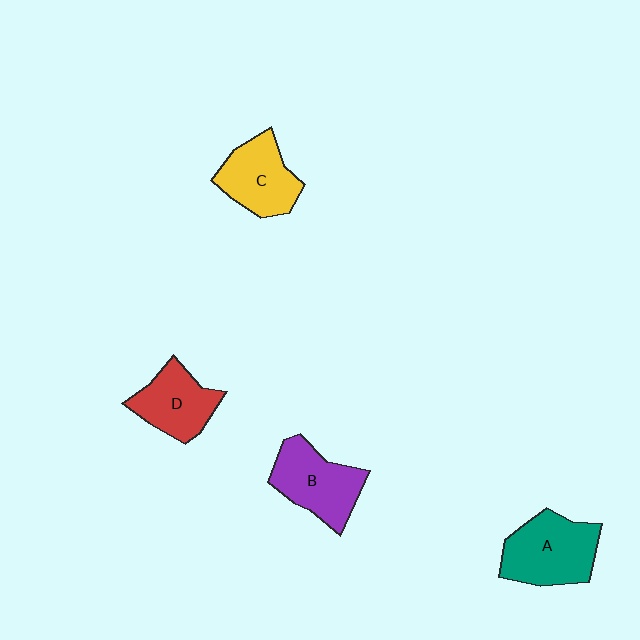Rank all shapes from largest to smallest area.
From largest to smallest: A (teal), B (purple), C (yellow), D (red).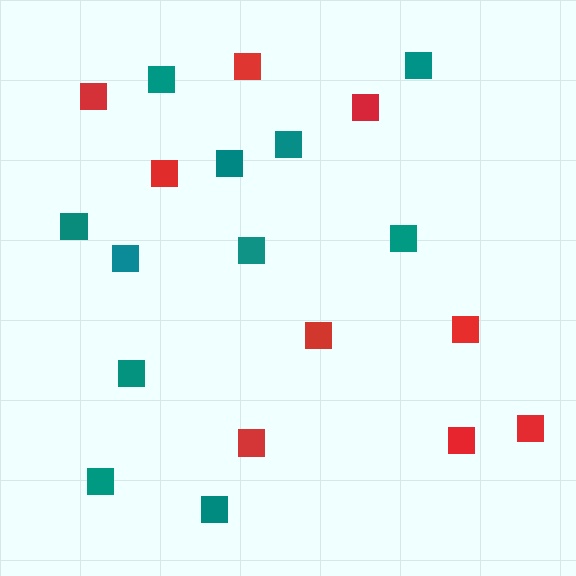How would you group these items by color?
There are 2 groups: one group of teal squares (11) and one group of red squares (9).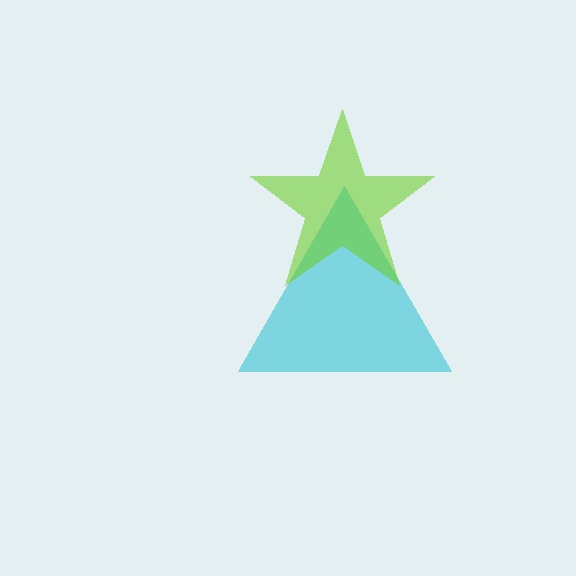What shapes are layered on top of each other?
The layered shapes are: a cyan triangle, a lime star.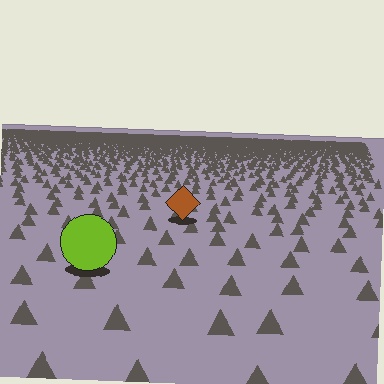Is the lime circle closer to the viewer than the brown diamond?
Yes. The lime circle is closer — you can tell from the texture gradient: the ground texture is coarser near it.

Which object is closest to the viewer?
The lime circle is closest. The texture marks near it are larger and more spread out.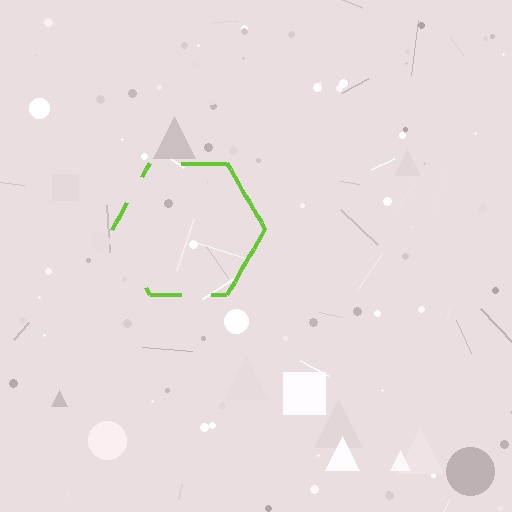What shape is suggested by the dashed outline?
The dashed outline suggests a hexagon.